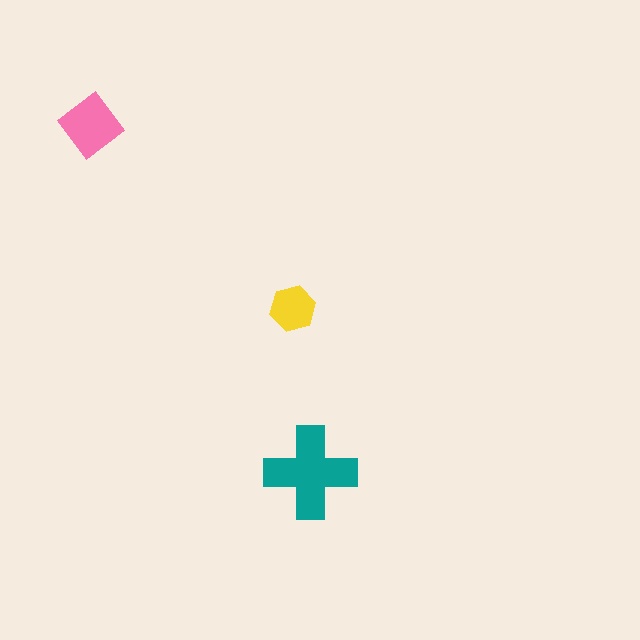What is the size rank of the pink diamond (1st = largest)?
2nd.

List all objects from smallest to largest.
The yellow hexagon, the pink diamond, the teal cross.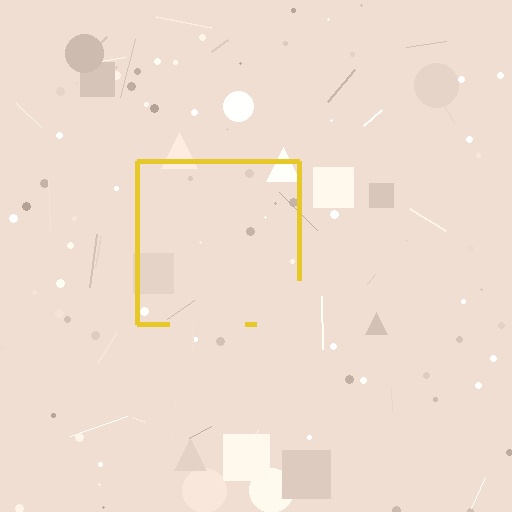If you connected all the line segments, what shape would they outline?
They would outline a square.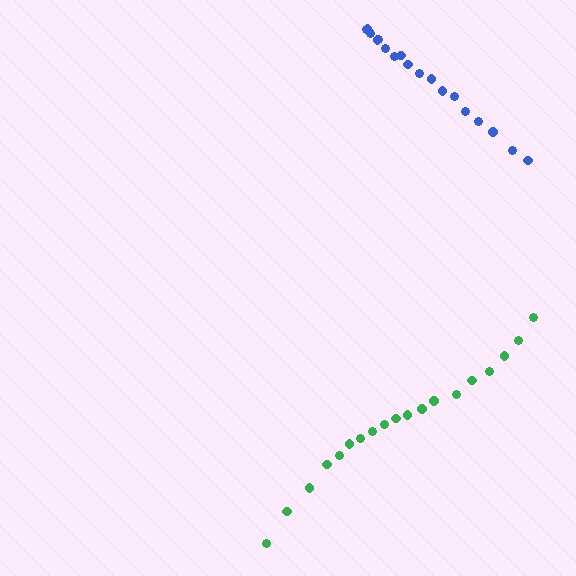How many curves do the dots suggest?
There are 2 distinct paths.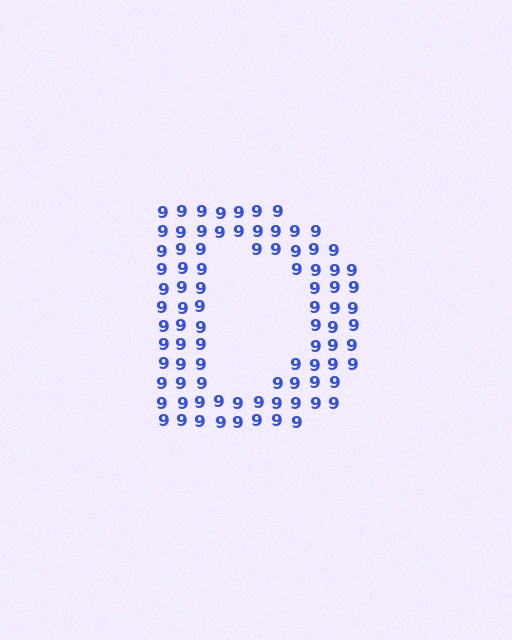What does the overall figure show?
The overall figure shows the letter D.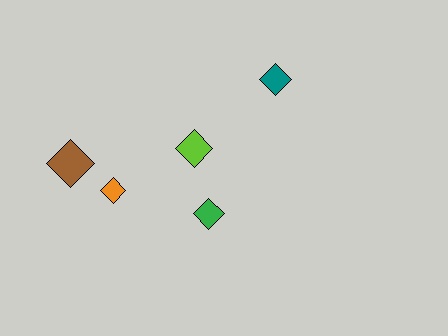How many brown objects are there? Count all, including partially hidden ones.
There is 1 brown object.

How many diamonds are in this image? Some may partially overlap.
There are 5 diamonds.